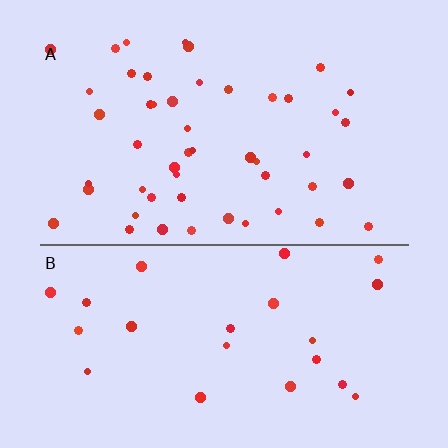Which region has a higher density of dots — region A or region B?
A (the top).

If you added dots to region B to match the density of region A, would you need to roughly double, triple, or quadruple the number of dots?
Approximately double.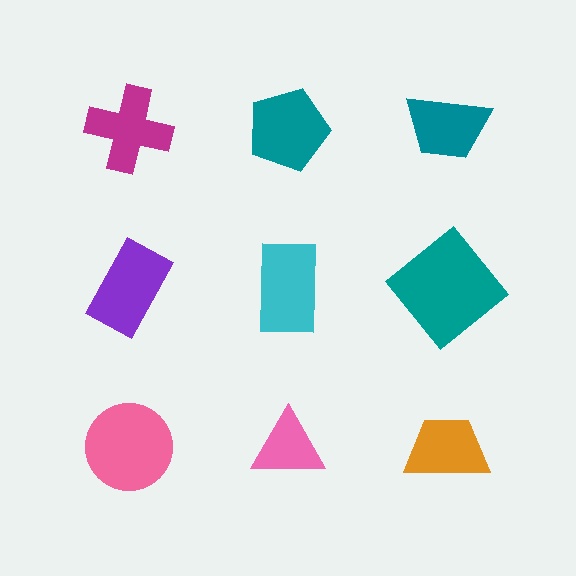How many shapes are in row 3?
3 shapes.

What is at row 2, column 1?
A purple rectangle.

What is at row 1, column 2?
A teal pentagon.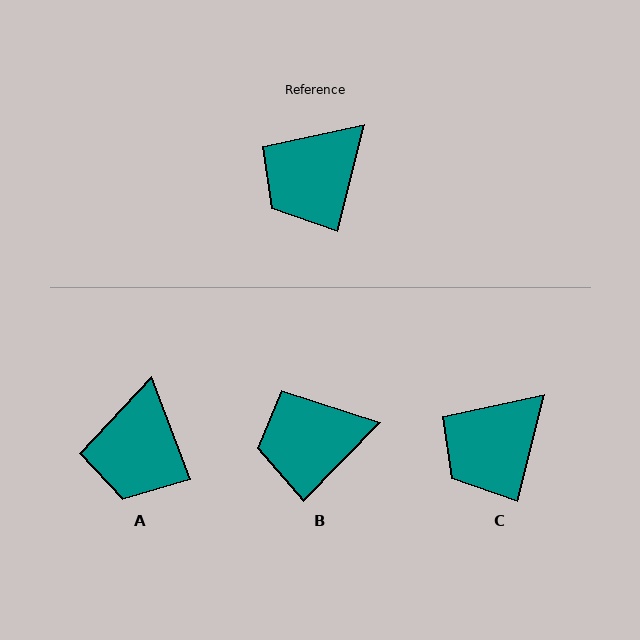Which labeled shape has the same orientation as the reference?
C.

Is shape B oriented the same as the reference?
No, it is off by about 31 degrees.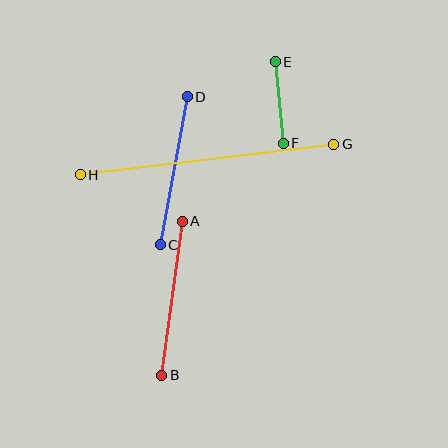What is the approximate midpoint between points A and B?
The midpoint is at approximately (172, 298) pixels.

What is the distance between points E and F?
The distance is approximately 82 pixels.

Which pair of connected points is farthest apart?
Points G and H are farthest apart.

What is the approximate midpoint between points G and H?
The midpoint is at approximately (207, 160) pixels.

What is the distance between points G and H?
The distance is approximately 255 pixels.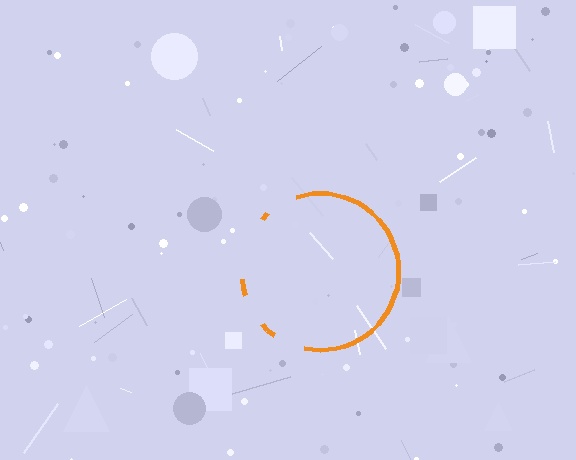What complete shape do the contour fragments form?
The contour fragments form a circle.